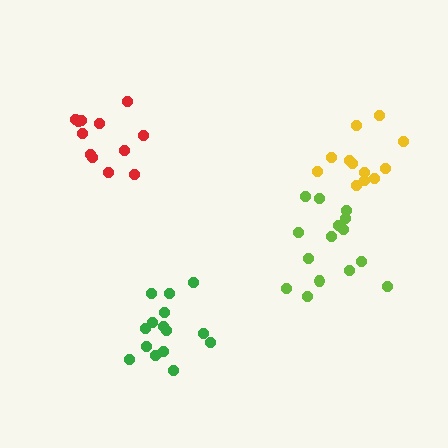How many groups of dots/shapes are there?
There are 4 groups.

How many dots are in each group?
Group 1: 12 dots, Group 2: 12 dots, Group 3: 15 dots, Group 4: 15 dots (54 total).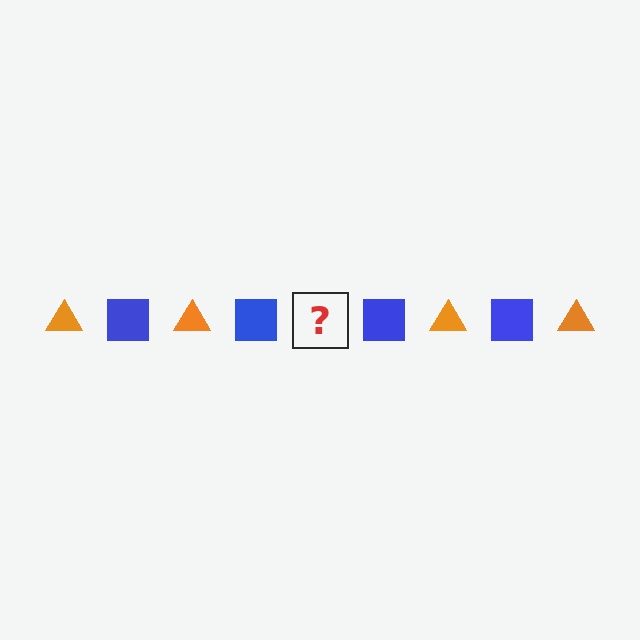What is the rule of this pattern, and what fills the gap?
The rule is that the pattern alternates between orange triangle and blue square. The gap should be filled with an orange triangle.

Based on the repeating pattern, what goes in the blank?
The blank should be an orange triangle.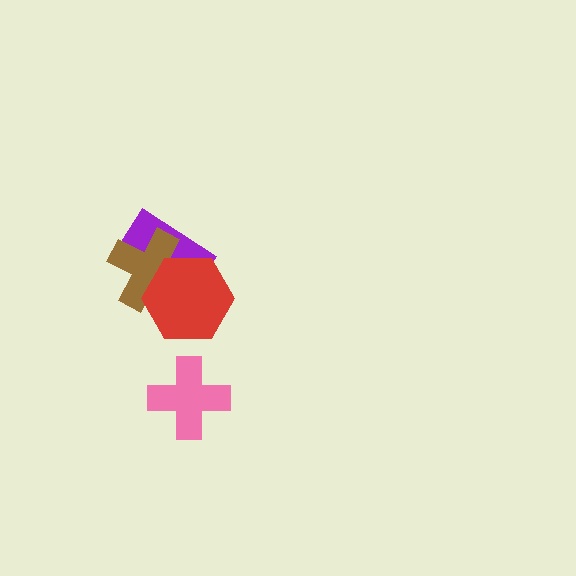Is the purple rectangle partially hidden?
Yes, it is partially covered by another shape.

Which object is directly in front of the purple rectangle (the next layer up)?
The brown cross is directly in front of the purple rectangle.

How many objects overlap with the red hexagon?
2 objects overlap with the red hexagon.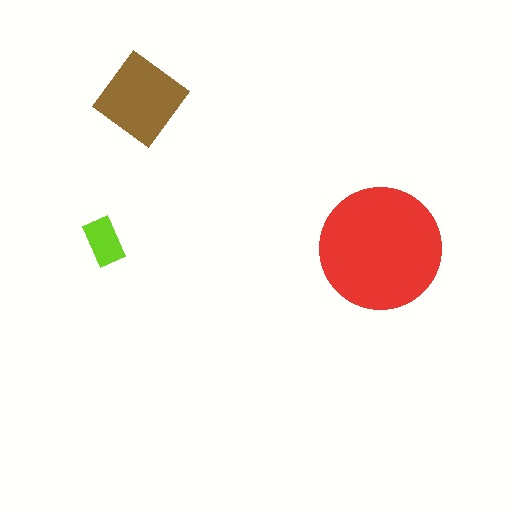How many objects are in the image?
There are 3 objects in the image.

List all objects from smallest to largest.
The lime rectangle, the brown diamond, the red circle.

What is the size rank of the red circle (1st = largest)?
1st.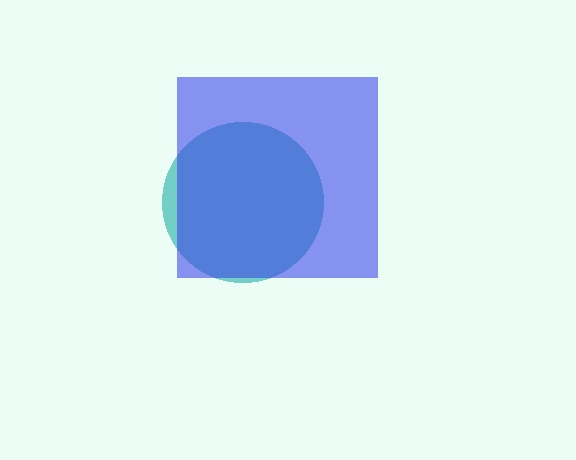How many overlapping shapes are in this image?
There are 2 overlapping shapes in the image.